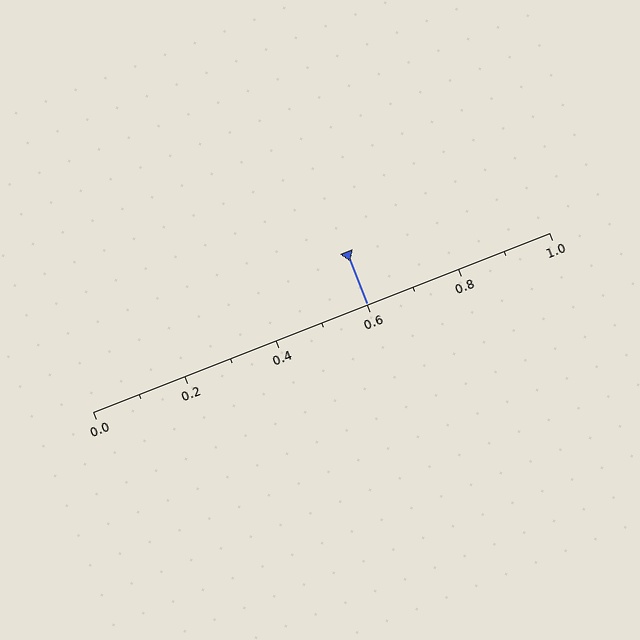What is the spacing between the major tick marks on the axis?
The major ticks are spaced 0.2 apart.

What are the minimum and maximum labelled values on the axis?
The axis runs from 0.0 to 1.0.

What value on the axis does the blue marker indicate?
The marker indicates approximately 0.6.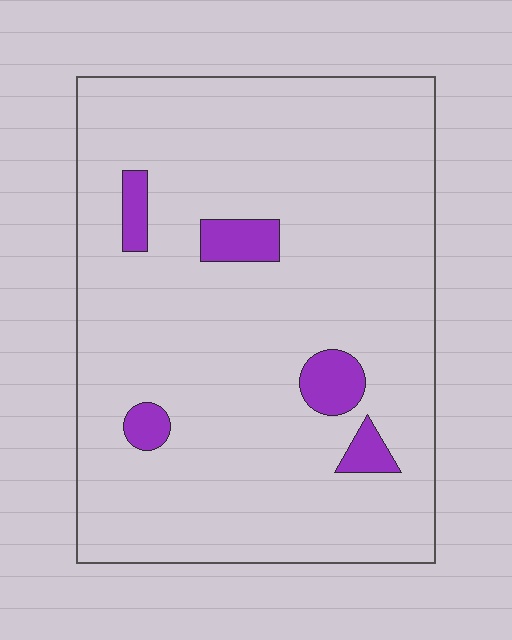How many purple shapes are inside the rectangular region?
5.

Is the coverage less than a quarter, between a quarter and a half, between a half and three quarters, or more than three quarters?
Less than a quarter.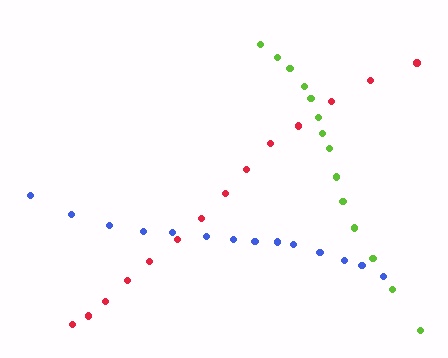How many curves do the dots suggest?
There are 3 distinct paths.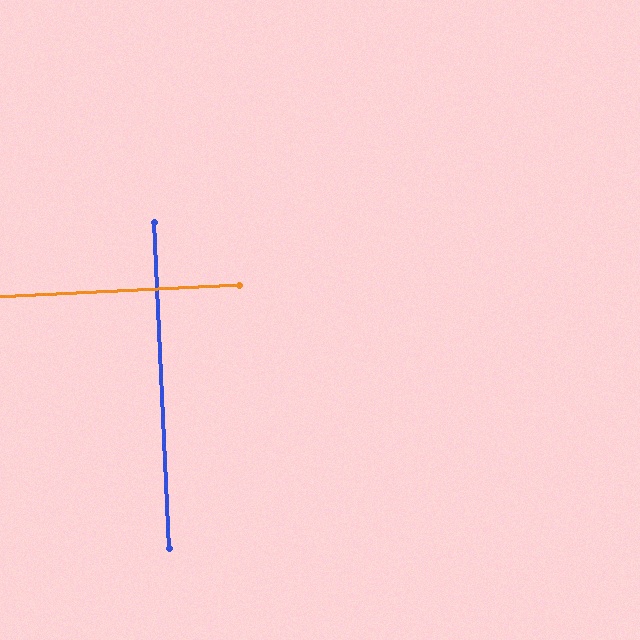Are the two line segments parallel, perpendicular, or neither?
Perpendicular — they meet at approximately 90°.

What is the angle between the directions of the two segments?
Approximately 90 degrees.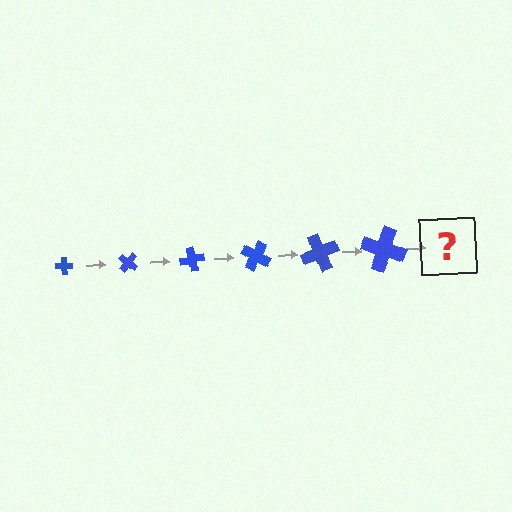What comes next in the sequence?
The next element should be a cross, larger than the previous one and rotated 240 degrees from the start.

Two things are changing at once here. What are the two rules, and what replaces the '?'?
The two rules are that the cross grows larger each step and it rotates 40 degrees each step. The '?' should be a cross, larger than the previous one and rotated 240 degrees from the start.